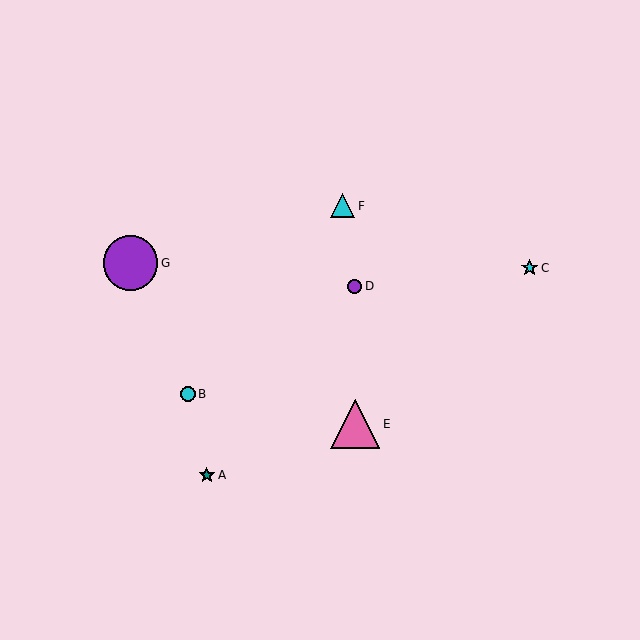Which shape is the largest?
The purple circle (labeled G) is the largest.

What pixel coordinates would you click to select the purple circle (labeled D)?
Click at (355, 286) to select the purple circle D.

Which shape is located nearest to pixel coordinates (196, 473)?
The teal star (labeled A) at (207, 475) is nearest to that location.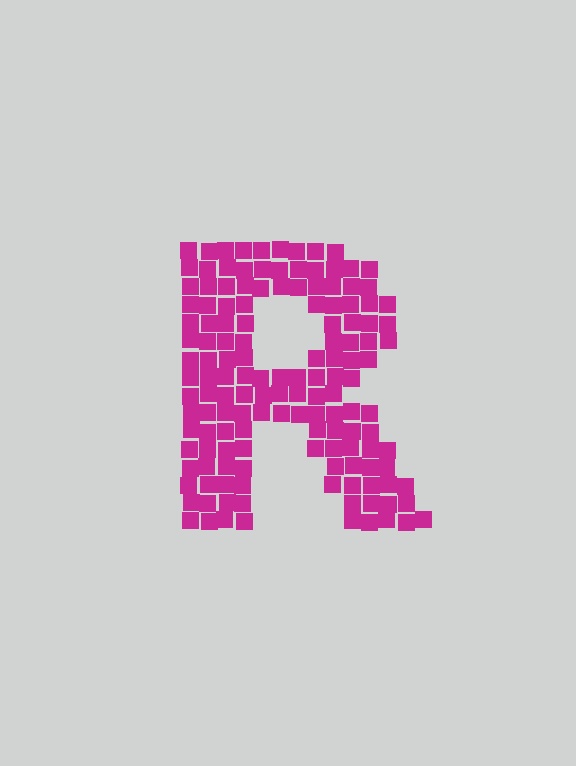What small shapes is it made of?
It is made of small squares.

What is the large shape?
The large shape is the letter R.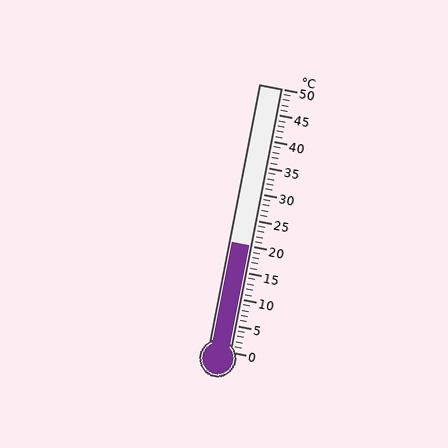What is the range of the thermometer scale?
The thermometer scale ranges from 0°C to 50°C.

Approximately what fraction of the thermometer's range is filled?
The thermometer is filled to approximately 40% of its range.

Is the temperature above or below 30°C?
The temperature is below 30°C.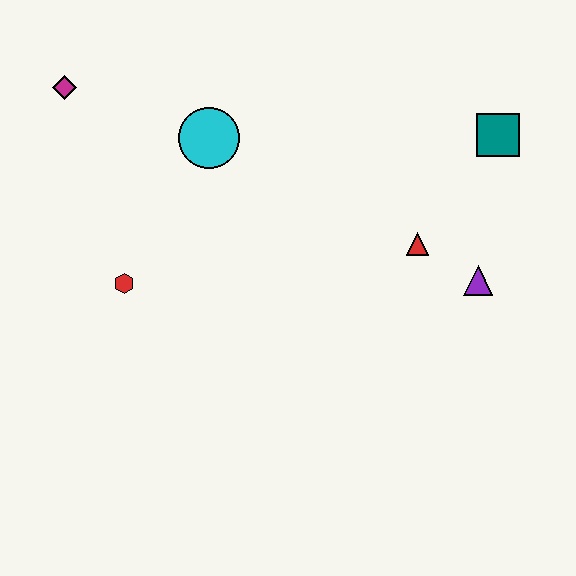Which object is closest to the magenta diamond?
The cyan circle is closest to the magenta diamond.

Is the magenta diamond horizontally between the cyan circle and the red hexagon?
No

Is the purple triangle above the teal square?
No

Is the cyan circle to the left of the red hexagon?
No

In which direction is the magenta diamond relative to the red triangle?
The magenta diamond is to the left of the red triangle.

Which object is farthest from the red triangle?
The magenta diamond is farthest from the red triangle.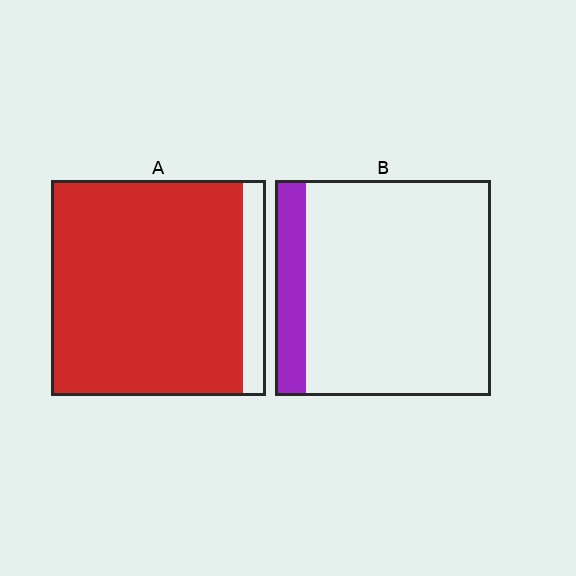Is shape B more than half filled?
No.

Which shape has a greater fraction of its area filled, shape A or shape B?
Shape A.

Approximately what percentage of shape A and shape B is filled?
A is approximately 90% and B is approximately 15%.